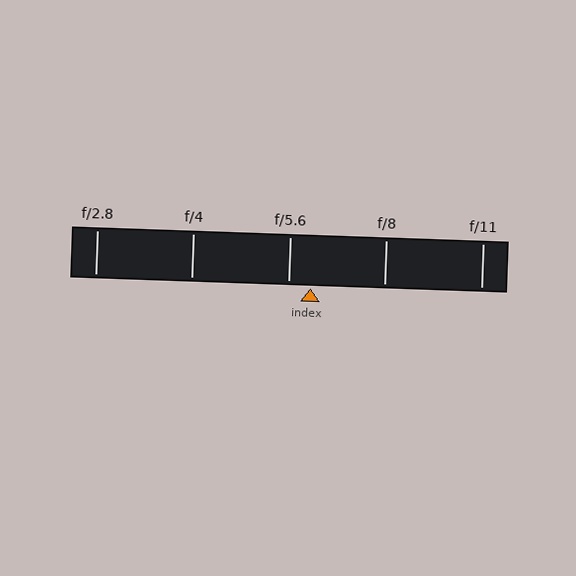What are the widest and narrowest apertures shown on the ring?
The widest aperture shown is f/2.8 and the narrowest is f/11.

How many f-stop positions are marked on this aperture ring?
There are 5 f-stop positions marked.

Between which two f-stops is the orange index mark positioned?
The index mark is between f/5.6 and f/8.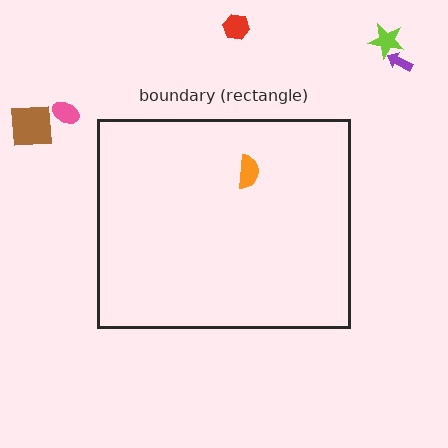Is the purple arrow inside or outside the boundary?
Outside.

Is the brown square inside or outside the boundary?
Outside.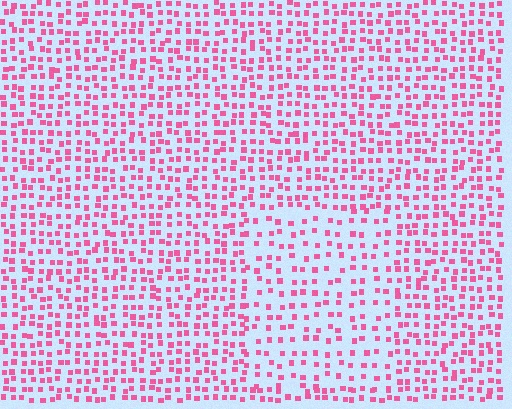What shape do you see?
I see a rectangle.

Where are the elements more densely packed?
The elements are more densely packed outside the rectangle boundary.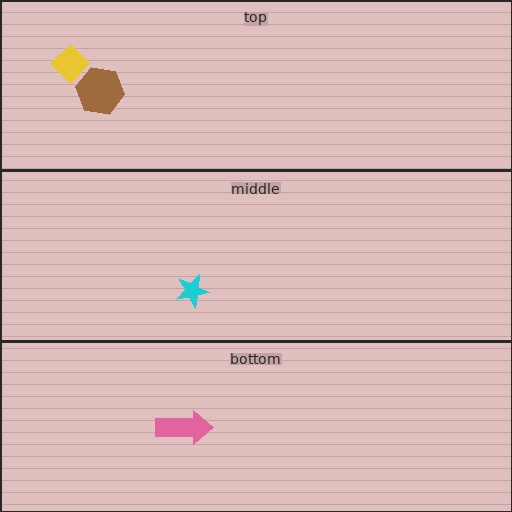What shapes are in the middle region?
The cyan star.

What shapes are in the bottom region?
The pink arrow.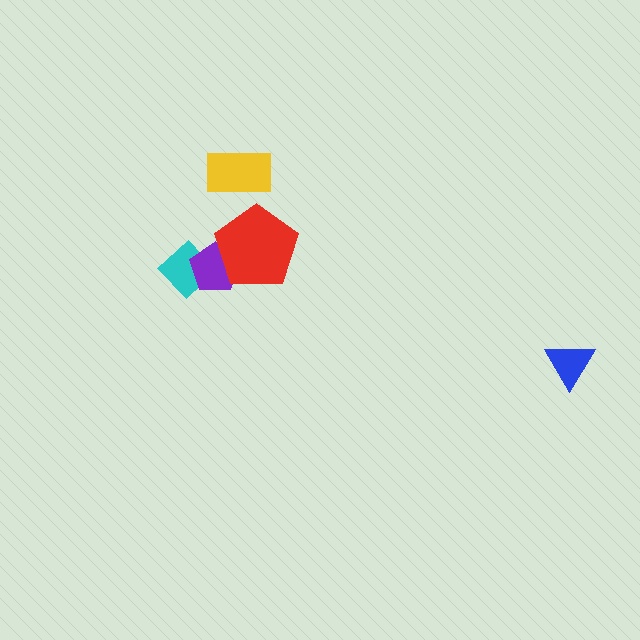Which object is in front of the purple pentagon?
The red pentagon is in front of the purple pentagon.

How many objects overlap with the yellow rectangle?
0 objects overlap with the yellow rectangle.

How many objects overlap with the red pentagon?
1 object overlaps with the red pentagon.